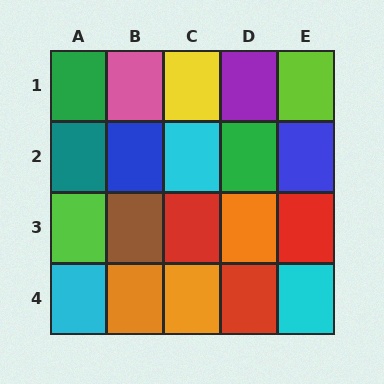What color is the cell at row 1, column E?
Lime.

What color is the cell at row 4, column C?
Orange.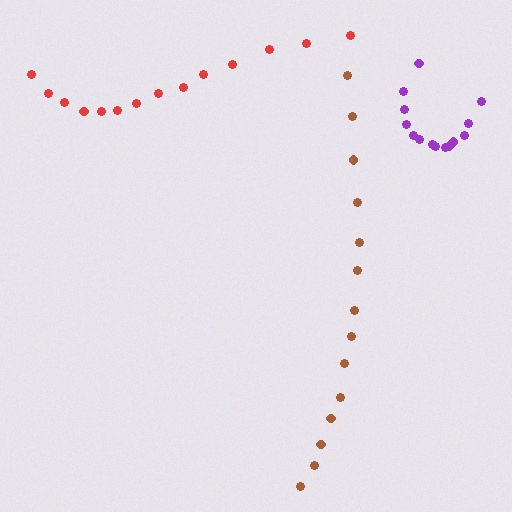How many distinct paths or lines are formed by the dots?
There are 3 distinct paths.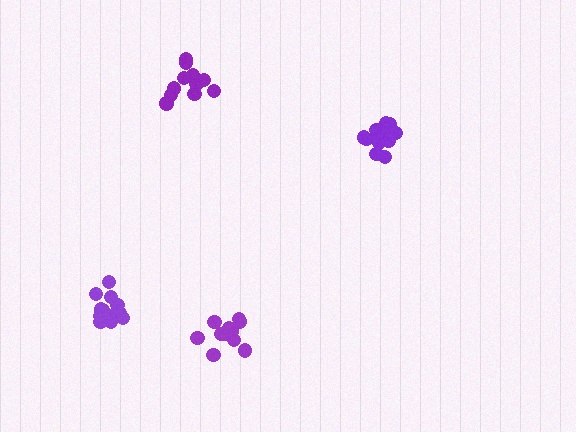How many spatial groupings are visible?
There are 4 spatial groupings.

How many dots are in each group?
Group 1: 12 dots, Group 2: 16 dots, Group 3: 12 dots, Group 4: 11 dots (51 total).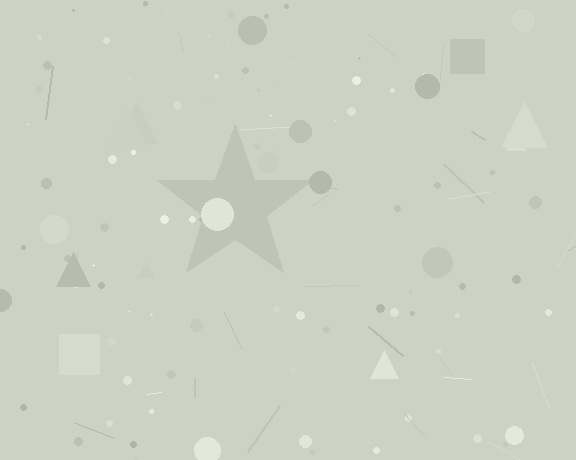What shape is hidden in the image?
A star is hidden in the image.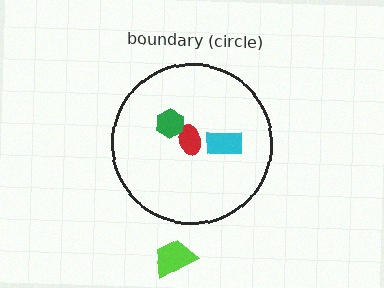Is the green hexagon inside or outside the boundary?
Inside.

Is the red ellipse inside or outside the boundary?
Inside.